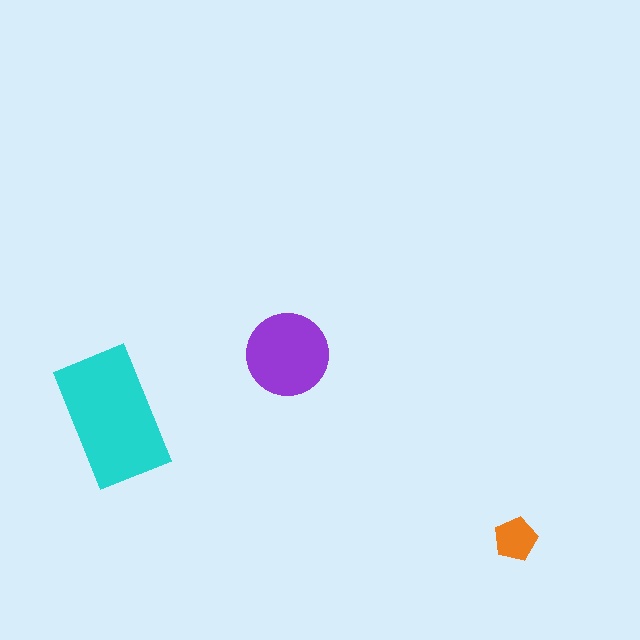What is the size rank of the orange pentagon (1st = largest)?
3rd.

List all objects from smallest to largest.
The orange pentagon, the purple circle, the cyan rectangle.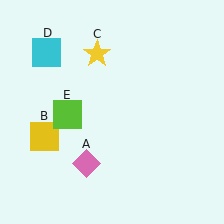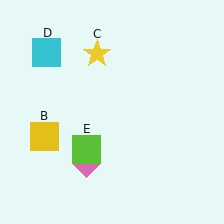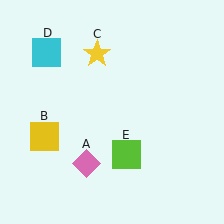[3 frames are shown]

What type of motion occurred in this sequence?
The lime square (object E) rotated counterclockwise around the center of the scene.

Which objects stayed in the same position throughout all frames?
Pink diamond (object A) and yellow square (object B) and yellow star (object C) and cyan square (object D) remained stationary.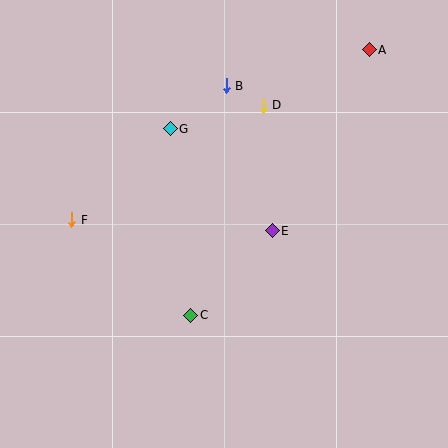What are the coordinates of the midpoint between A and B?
The midpoint between A and B is at (298, 68).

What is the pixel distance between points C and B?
The distance between C and B is 232 pixels.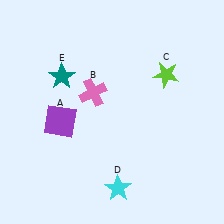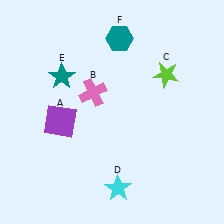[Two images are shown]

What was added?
A teal hexagon (F) was added in Image 2.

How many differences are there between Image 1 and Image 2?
There is 1 difference between the two images.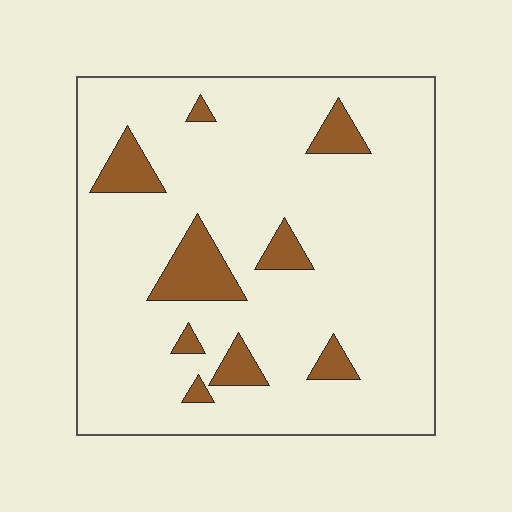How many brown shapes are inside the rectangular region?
9.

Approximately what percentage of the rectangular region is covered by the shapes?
Approximately 10%.